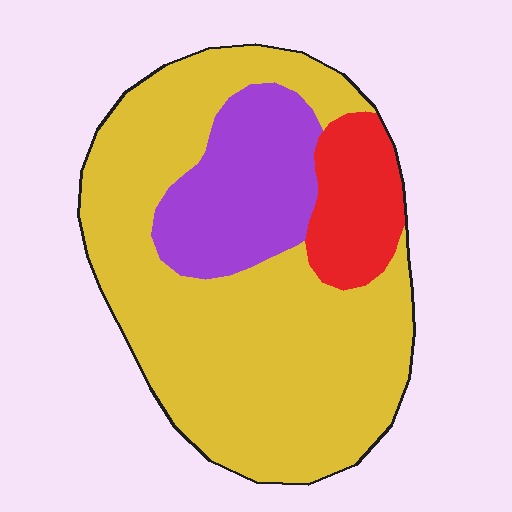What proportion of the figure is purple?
Purple takes up about one fifth (1/5) of the figure.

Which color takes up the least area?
Red, at roughly 10%.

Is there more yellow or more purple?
Yellow.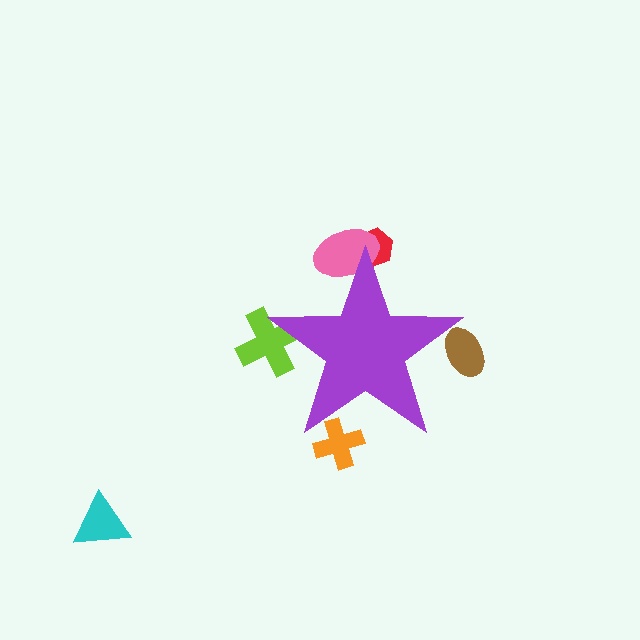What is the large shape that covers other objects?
A purple star.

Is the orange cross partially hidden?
Yes, the orange cross is partially hidden behind the purple star.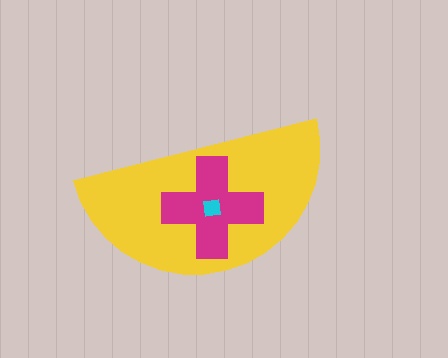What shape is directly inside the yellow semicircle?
The magenta cross.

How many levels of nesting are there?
3.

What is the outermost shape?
The yellow semicircle.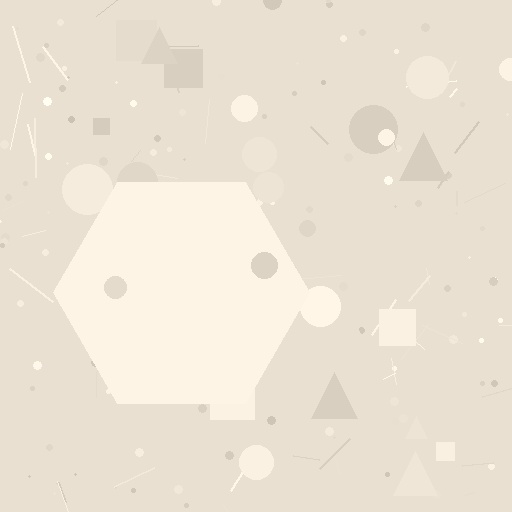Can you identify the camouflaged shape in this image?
The camouflaged shape is a hexagon.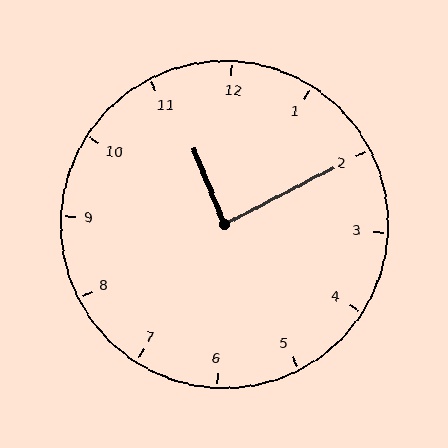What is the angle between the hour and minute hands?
Approximately 85 degrees.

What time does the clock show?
11:10.